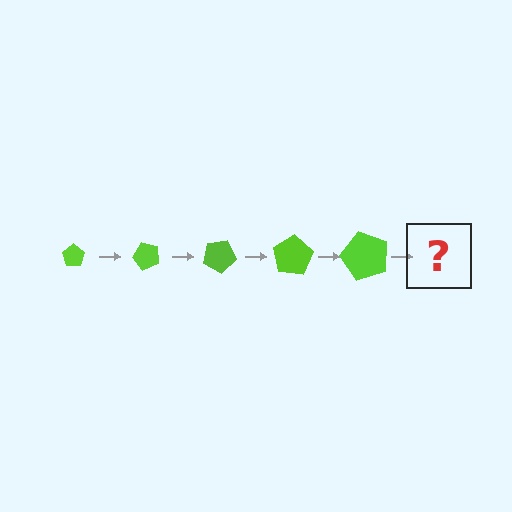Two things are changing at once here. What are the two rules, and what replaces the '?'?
The two rules are that the pentagon grows larger each step and it rotates 50 degrees each step. The '?' should be a pentagon, larger than the previous one and rotated 250 degrees from the start.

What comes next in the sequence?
The next element should be a pentagon, larger than the previous one and rotated 250 degrees from the start.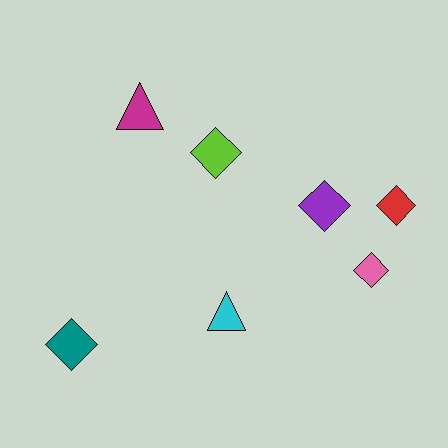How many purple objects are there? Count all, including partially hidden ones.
There is 1 purple object.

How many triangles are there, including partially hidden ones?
There are 2 triangles.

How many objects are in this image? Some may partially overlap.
There are 7 objects.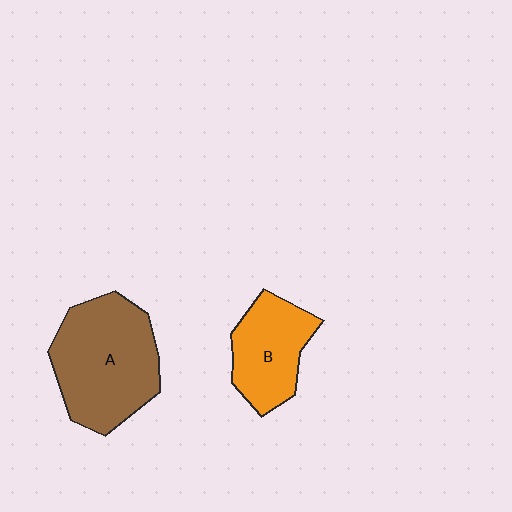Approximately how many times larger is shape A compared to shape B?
Approximately 1.6 times.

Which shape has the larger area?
Shape A (brown).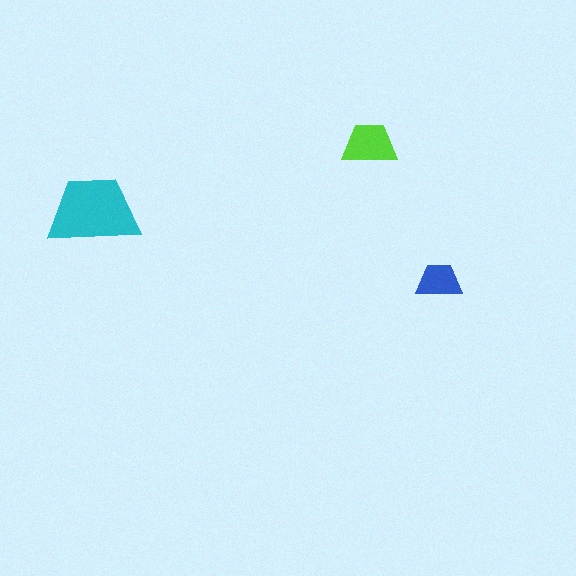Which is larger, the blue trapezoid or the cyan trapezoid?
The cyan one.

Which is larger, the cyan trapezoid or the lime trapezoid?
The cyan one.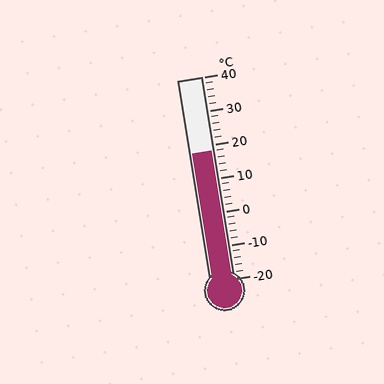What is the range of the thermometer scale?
The thermometer scale ranges from -20°C to 40°C.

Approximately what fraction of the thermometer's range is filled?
The thermometer is filled to approximately 65% of its range.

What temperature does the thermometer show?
The thermometer shows approximately 18°C.